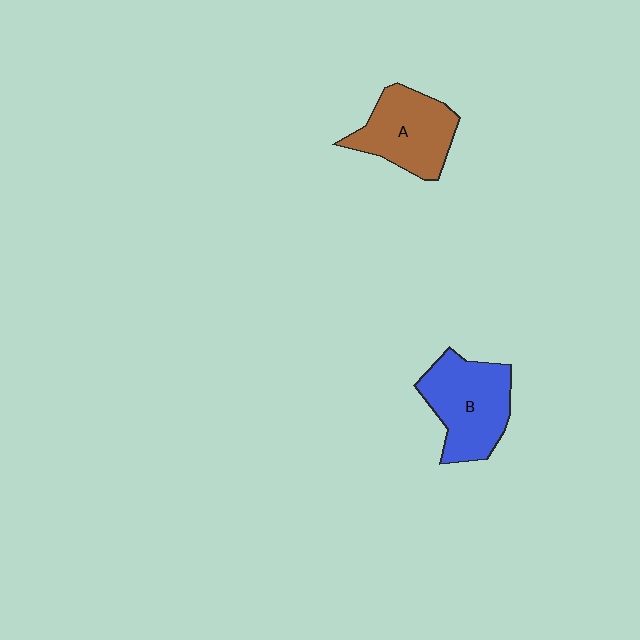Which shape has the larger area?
Shape B (blue).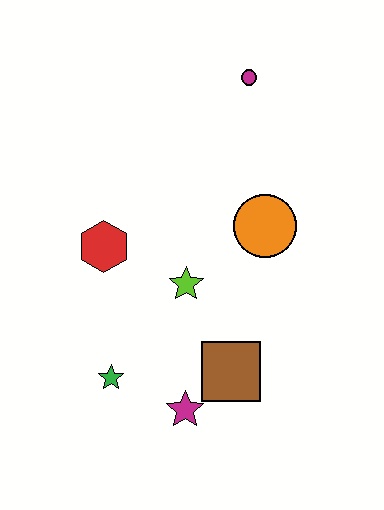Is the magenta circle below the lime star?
No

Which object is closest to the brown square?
The magenta star is closest to the brown square.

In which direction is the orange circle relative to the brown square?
The orange circle is above the brown square.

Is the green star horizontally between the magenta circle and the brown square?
No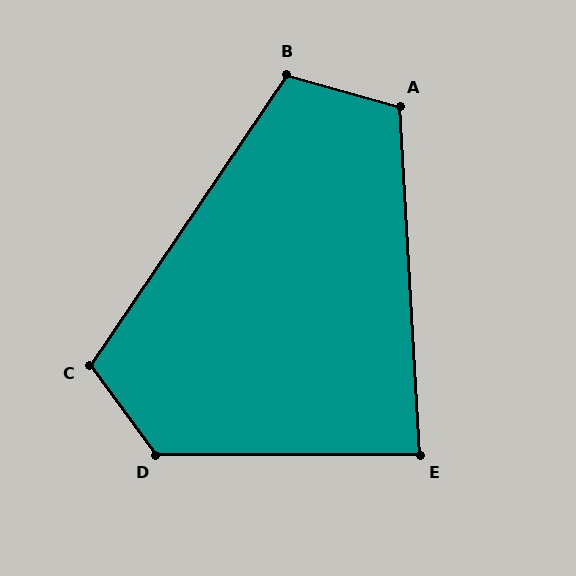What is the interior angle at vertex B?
Approximately 108 degrees (obtuse).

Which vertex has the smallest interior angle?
E, at approximately 87 degrees.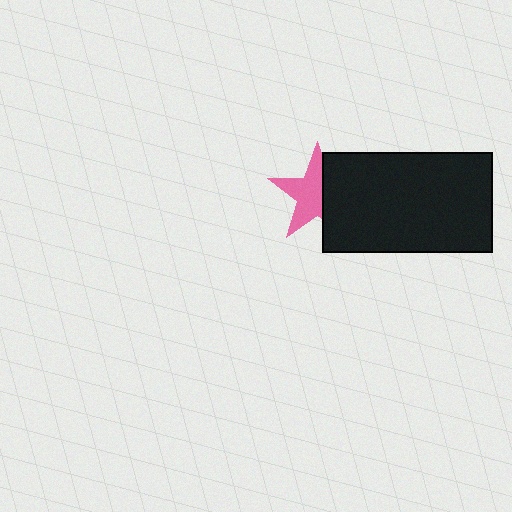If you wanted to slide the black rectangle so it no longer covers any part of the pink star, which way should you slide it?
Slide it right — that is the most direct way to separate the two shapes.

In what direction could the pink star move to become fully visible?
The pink star could move left. That would shift it out from behind the black rectangle entirely.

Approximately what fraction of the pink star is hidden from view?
Roughly 41% of the pink star is hidden behind the black rectangle.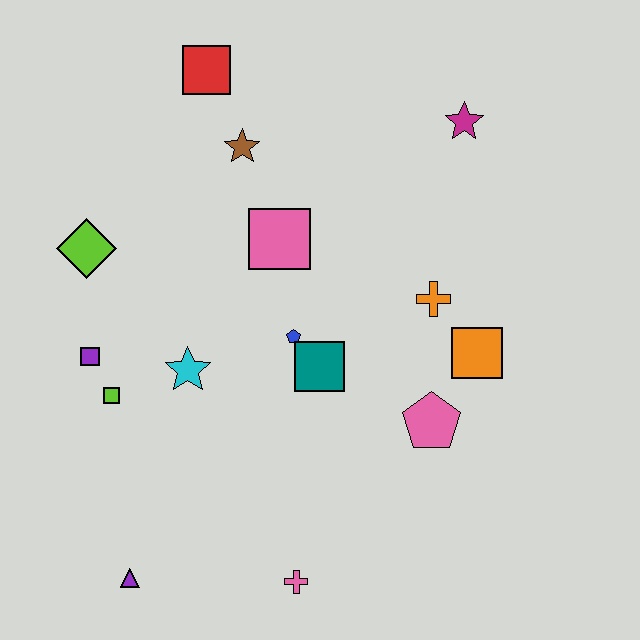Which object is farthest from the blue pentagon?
The purple triangle is farthest from the blue pentagon.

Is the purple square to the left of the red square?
Yes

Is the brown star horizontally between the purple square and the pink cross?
Yes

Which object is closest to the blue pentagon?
The teal square is closest to the blue pentagon.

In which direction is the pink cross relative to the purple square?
The pink cross is below the purple square.